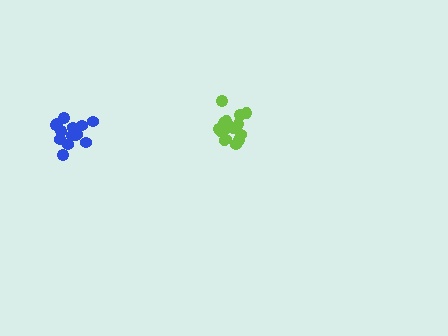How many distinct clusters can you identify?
There are 2 distinct clusters.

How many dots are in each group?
Group 1: 14 dots, Group 2: 16 dots (30 total).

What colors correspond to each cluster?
The clusters are colored: blue, lime.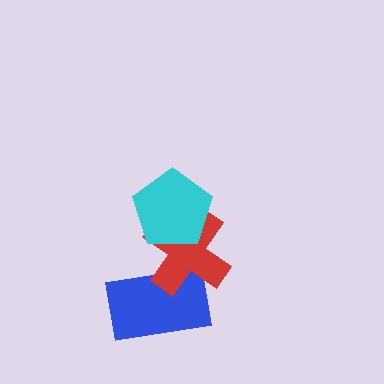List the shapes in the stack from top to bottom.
From top to bottom: the cyan pentagon, the red cross, the blue rectangle.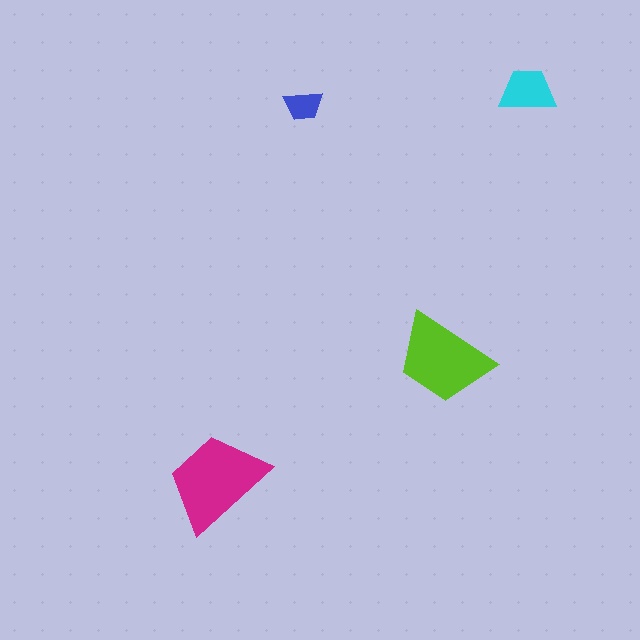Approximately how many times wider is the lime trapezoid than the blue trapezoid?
About 2.5 times wider.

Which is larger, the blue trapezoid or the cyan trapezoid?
The cyan one.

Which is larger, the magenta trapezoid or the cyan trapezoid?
The magenta one.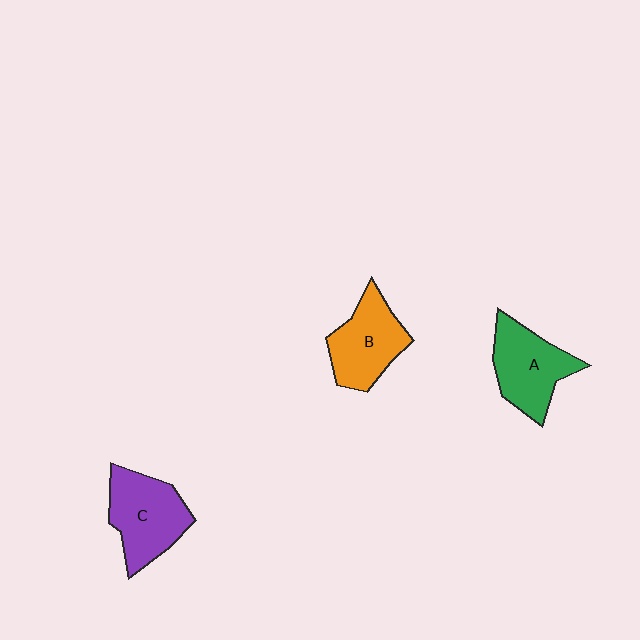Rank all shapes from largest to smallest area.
From largest to smallest: C (purple), A (green), B (orange).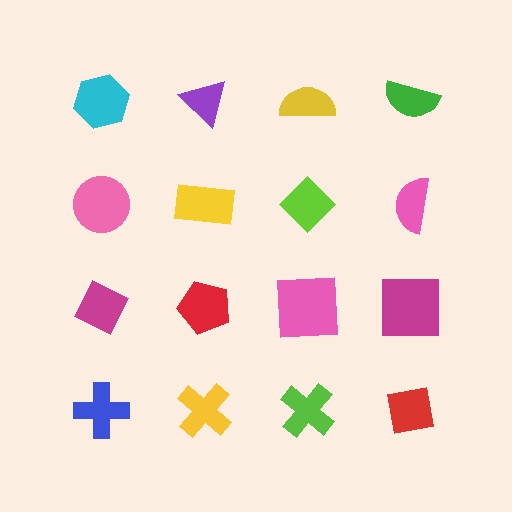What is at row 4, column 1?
A blue cross.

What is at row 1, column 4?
A green semicircle.